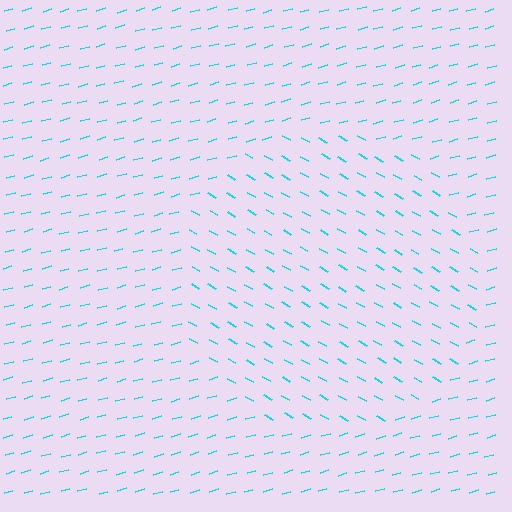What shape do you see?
I see a circle.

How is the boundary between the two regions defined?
The boundary is defined purely by a change in line orientation (approximately 45 degrees difference). All lines are the same color and thickness.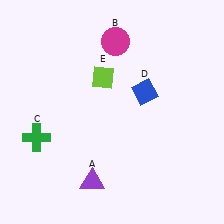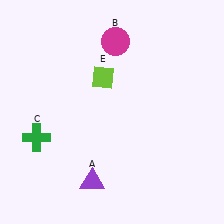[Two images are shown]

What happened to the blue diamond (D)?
The blue diamond (D) was removed in Image 2. It was in the top-right area of Image 1.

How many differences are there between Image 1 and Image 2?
There is 1 difference between the two images.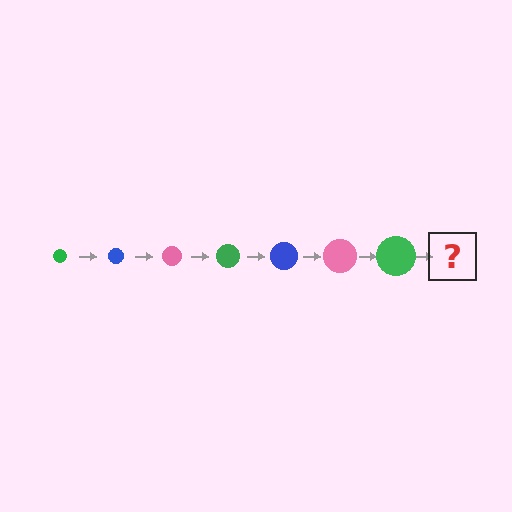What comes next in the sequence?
The next element should be a blue circle, larger than the previous one.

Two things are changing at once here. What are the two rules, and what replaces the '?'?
The two rules are that the circle grows larger each step and the color cycles through green, blue, and pink. The '?' should be a blue circle, larger than the previous one.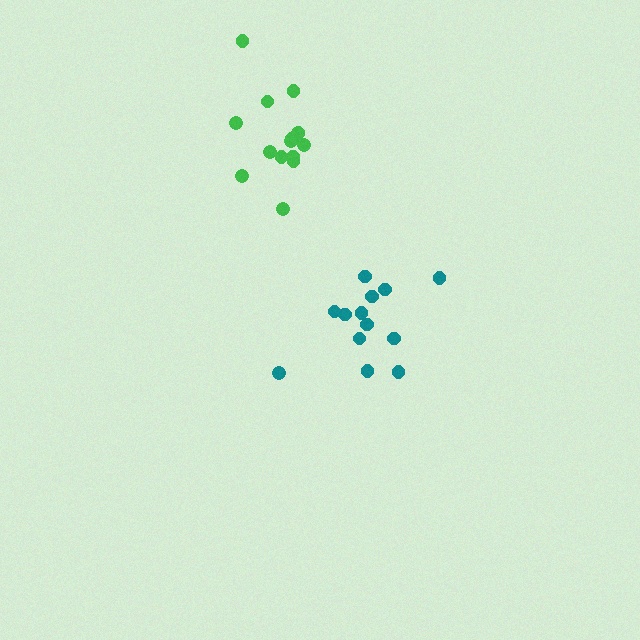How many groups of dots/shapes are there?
There are 2 groups.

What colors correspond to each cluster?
The clusters are colored: teal, green.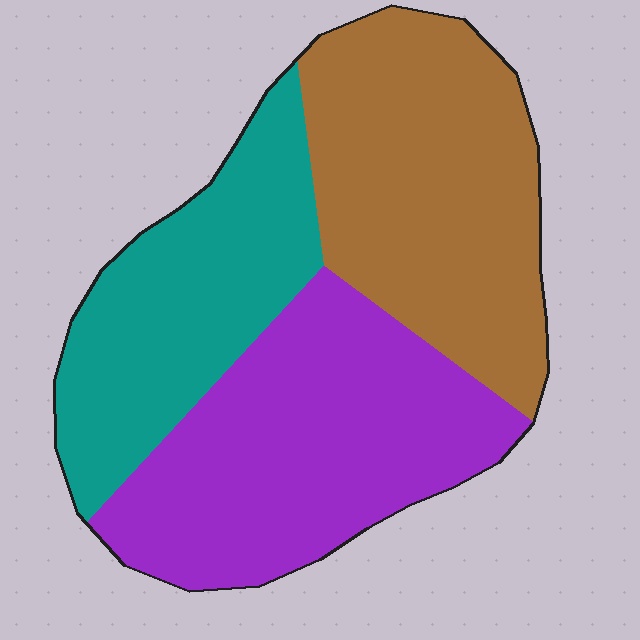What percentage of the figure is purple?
Purple covers around 35% of the figure.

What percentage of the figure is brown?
Brown covers 35% of the figure.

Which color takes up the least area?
Teal, at roughly 30%.